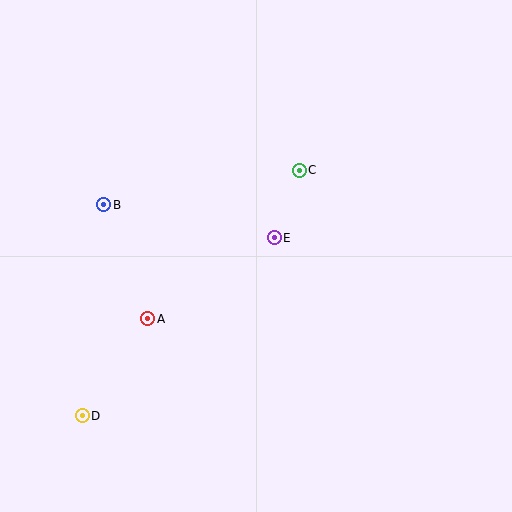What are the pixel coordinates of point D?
Point D is at (82, 416).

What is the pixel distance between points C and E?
The distance between C and E is 72 pixels.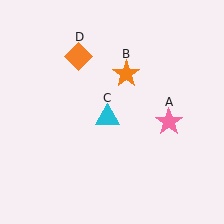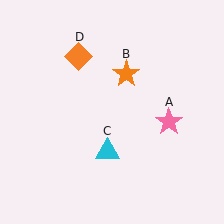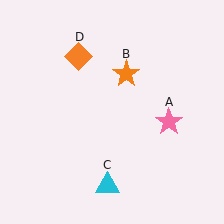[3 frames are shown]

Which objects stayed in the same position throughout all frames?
Pink star (object A) and orange star (object B) and orange diamond (object D) remained stationary.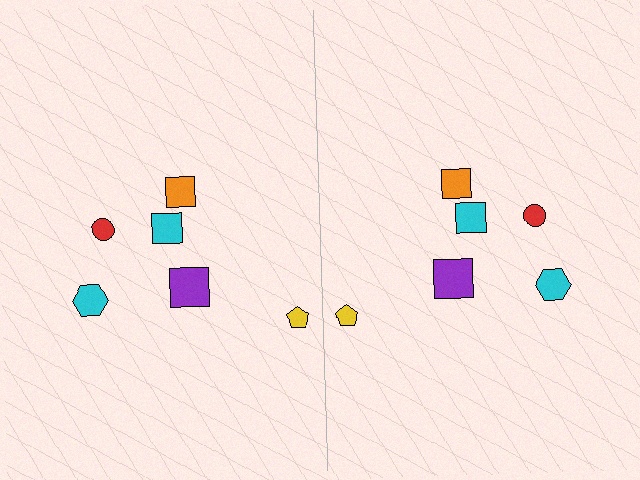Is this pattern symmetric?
Yes, this pattern has bilateral (reflection) symmetry.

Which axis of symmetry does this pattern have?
The pattern has a vertical axis of symmetry running through the center of the image.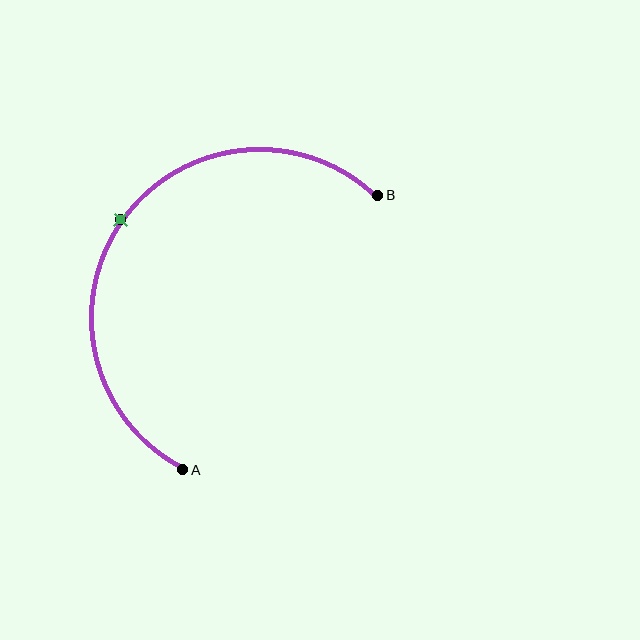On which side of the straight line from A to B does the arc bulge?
The arc bulges above and to the left of the straight line connecting A and B.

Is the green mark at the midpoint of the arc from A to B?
Yes. The green mark lies on the arc at equal arc-length from both A and B — it is the arc midpoint.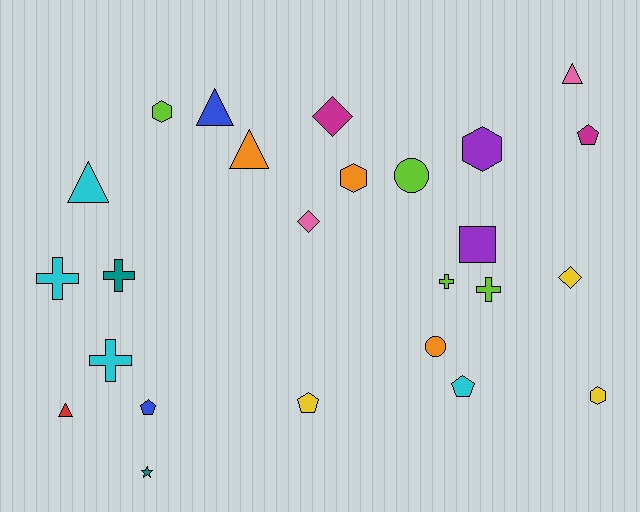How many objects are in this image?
There are 25 objects.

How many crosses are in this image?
There are 5 crosses.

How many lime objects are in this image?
There are 4 lime objects.